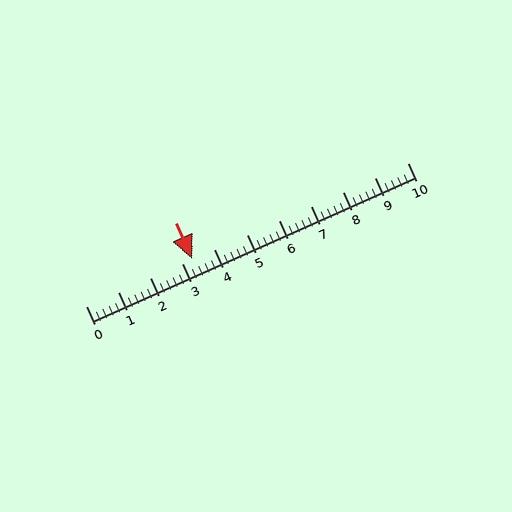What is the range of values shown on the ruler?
The ruler shows values from 0 to 10.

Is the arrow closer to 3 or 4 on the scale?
The arrow is closer to 3.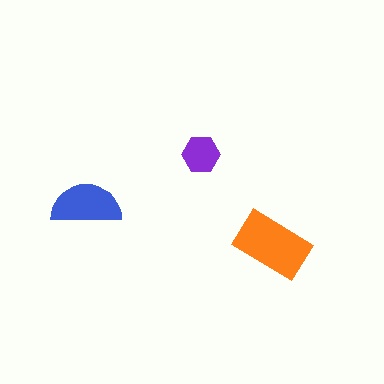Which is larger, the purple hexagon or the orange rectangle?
The orange rectangle.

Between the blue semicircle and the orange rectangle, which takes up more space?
The orange rectangle.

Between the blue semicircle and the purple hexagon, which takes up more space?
The blue semicircle.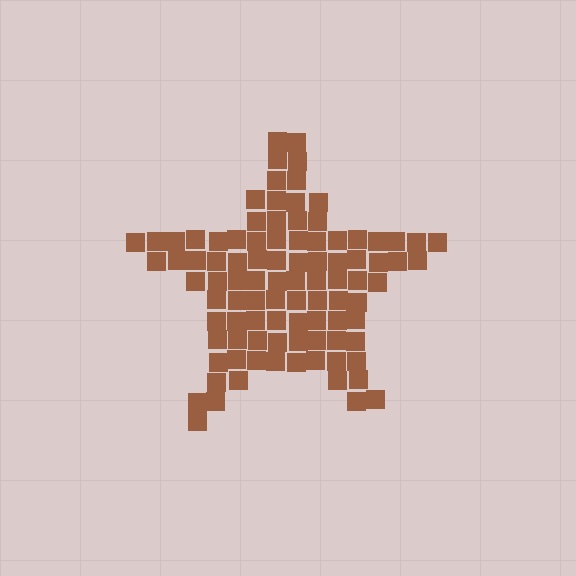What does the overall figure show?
The overall figure shows a star.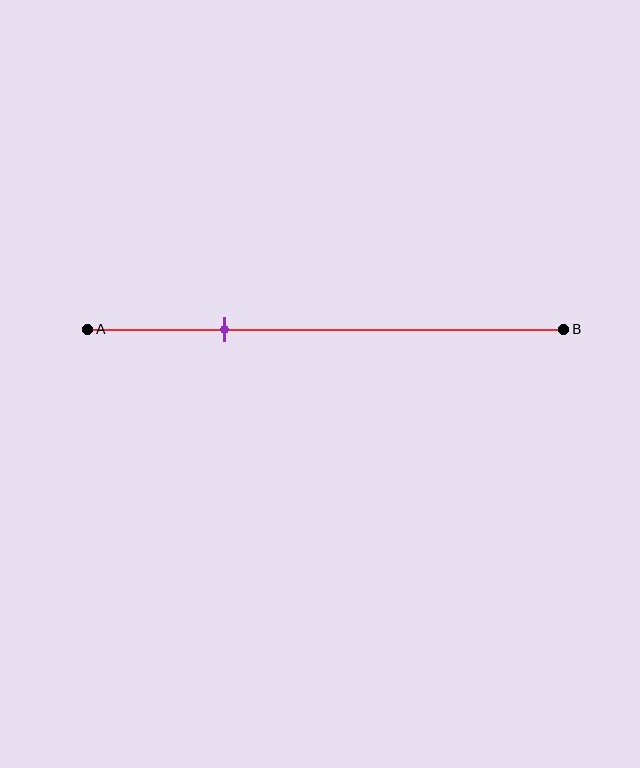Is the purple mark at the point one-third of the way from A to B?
No, the mark is at about 30% from A, not at the 33% one-third point.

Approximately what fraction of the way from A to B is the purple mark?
The purple mark is approximately 30% of the way from A to B.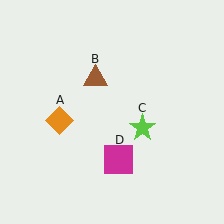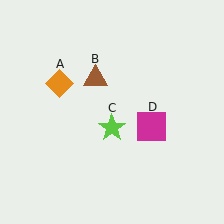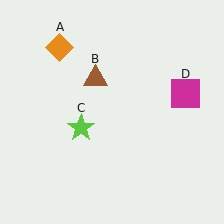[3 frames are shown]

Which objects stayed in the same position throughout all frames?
Brown triangle (object B) remained stationary.